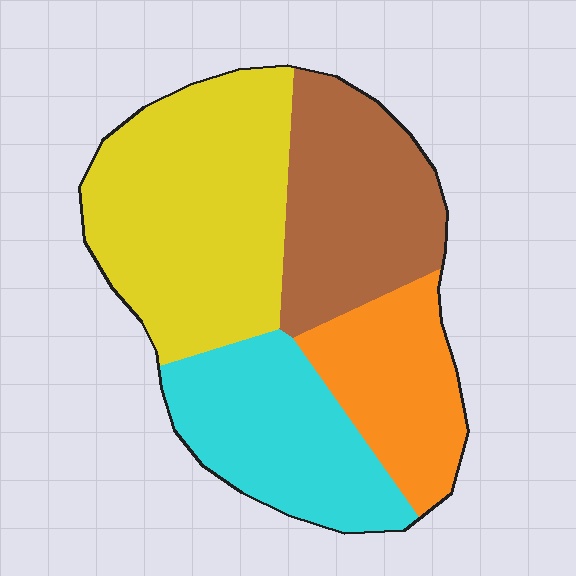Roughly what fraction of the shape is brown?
Brown takes up less than a quarter of the shape.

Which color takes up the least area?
Orange, at roughly 20%.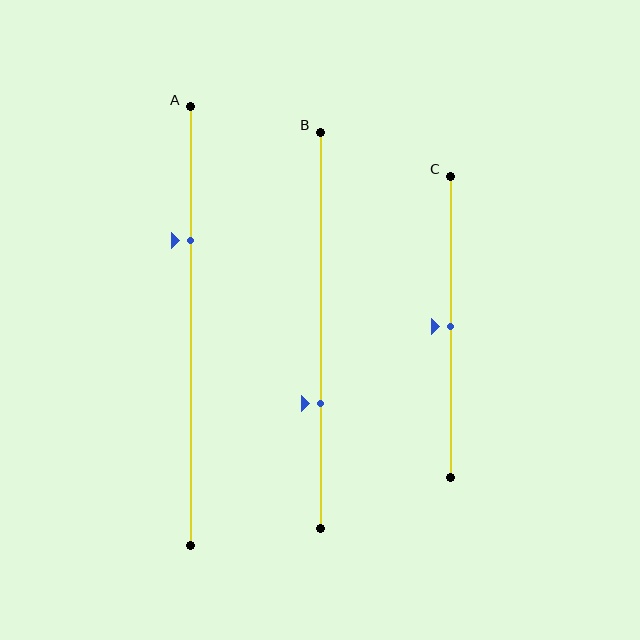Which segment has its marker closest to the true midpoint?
Segment C has its marker closest to the true midpoint.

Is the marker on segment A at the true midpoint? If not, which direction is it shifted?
No, the marker on segment A is shifted upward by about 19% of the segment length.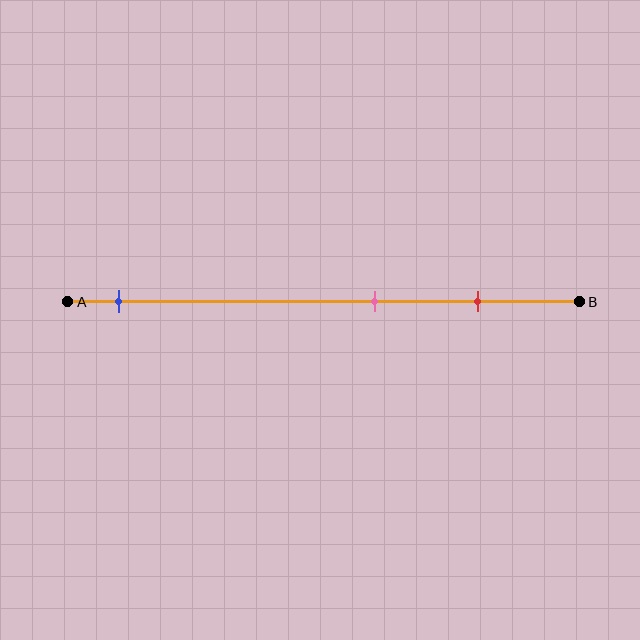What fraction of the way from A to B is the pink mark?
The pink mark is approximately 60% (0.6) of the way from A to B.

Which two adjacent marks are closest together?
The pink and red marks are the closest adjacent pair.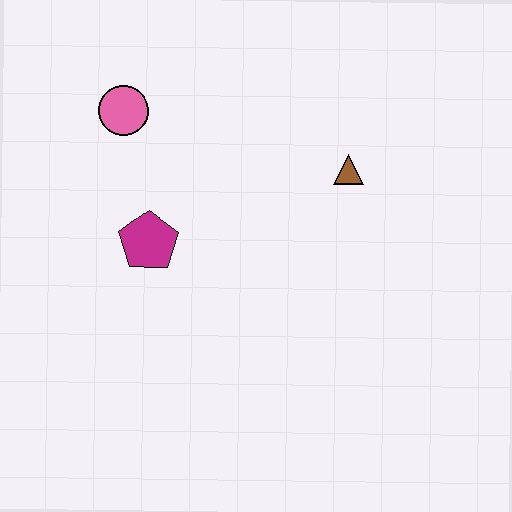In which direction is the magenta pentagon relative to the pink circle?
The magenta pentagon is below the pink circle.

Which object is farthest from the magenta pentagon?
The brown triangle is farthest from the magenta pentagon.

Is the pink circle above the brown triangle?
Yes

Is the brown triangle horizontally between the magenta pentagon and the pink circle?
No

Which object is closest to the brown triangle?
The magenta pentagon is closest to the brown triangle.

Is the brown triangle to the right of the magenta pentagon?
Yes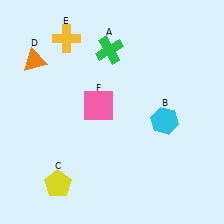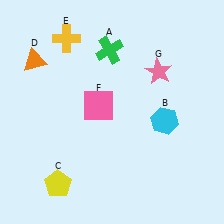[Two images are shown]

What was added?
A pink star (G) was added in Image 2.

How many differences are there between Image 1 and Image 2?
There is 1 difference between the two images.